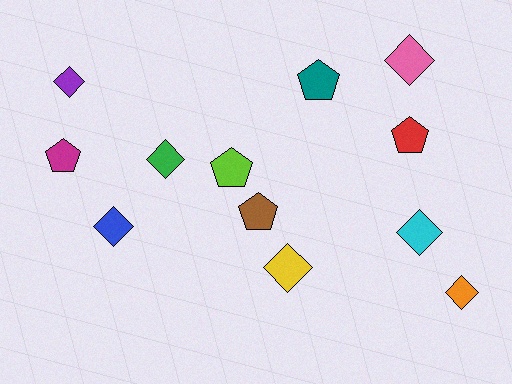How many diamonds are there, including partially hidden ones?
There are 7 diamonds.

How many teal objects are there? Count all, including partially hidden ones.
There is 1 teal object.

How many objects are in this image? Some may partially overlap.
There are 12 objects.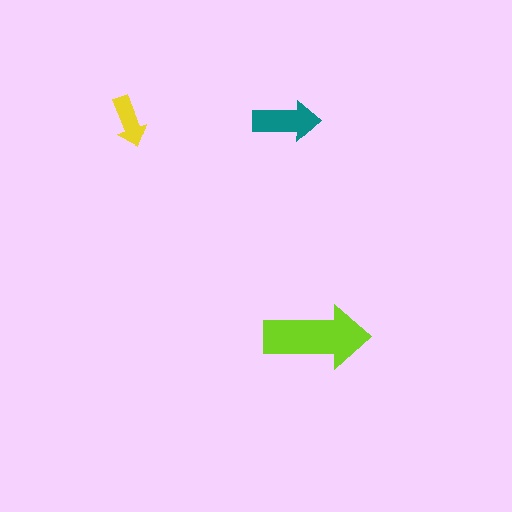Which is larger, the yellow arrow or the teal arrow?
The teal one.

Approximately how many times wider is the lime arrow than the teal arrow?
About 1.5 times wider.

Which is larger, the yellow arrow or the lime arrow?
The lime one.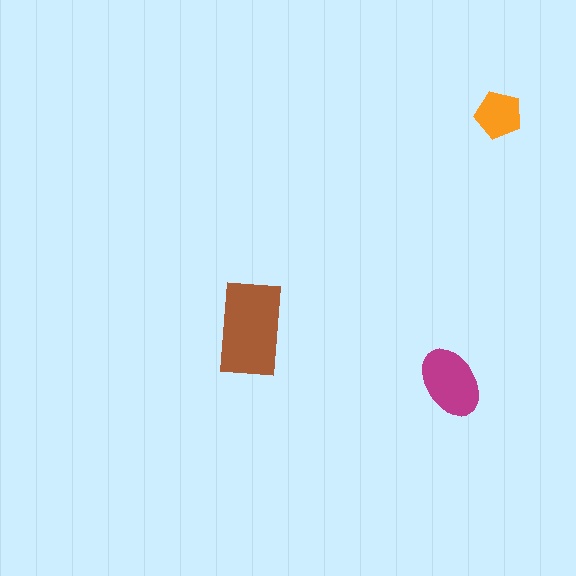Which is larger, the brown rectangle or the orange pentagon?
The brown rectangle.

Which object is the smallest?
The orange pentagon.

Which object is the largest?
The brown rectangle.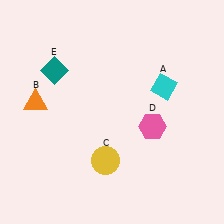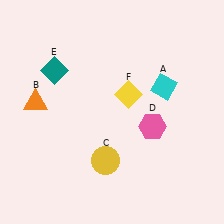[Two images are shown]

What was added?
A yellow diamond (F) was added in Image 2.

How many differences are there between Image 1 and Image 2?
There is 1 difference between the two images.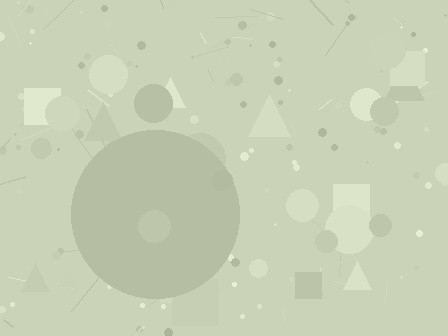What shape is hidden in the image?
A circle is hidden in the image.